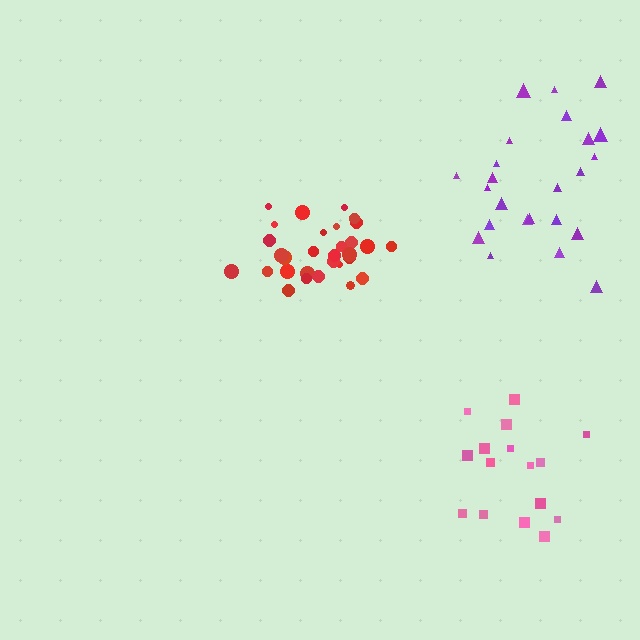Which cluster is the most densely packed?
Red.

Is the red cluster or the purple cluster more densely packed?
Red.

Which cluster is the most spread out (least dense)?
Pink.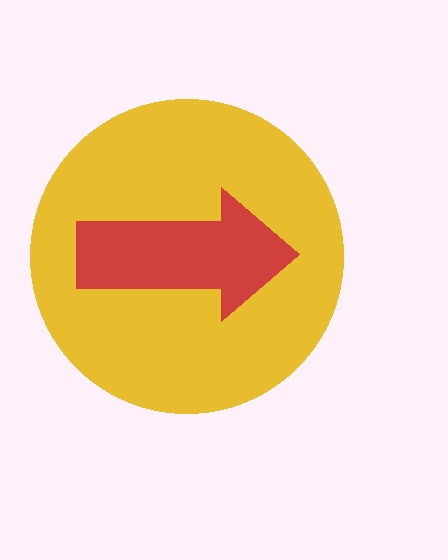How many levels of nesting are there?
2.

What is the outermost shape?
The yellow circle.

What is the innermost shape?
The red arrow.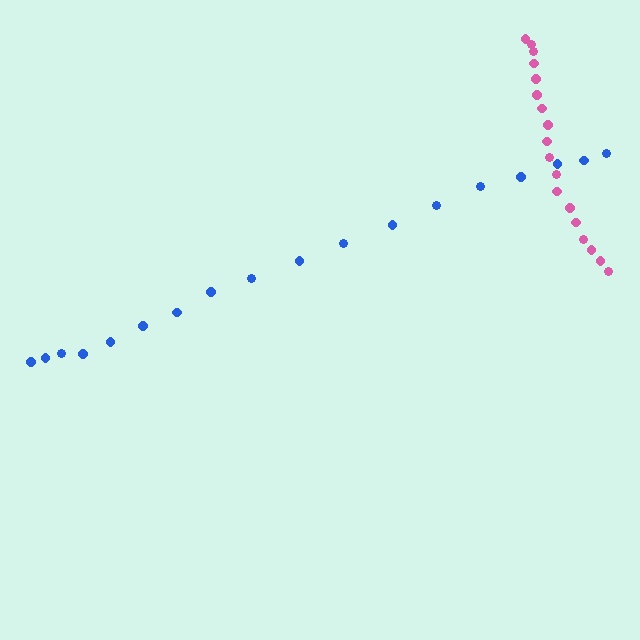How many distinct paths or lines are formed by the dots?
There are 2 distinct paths.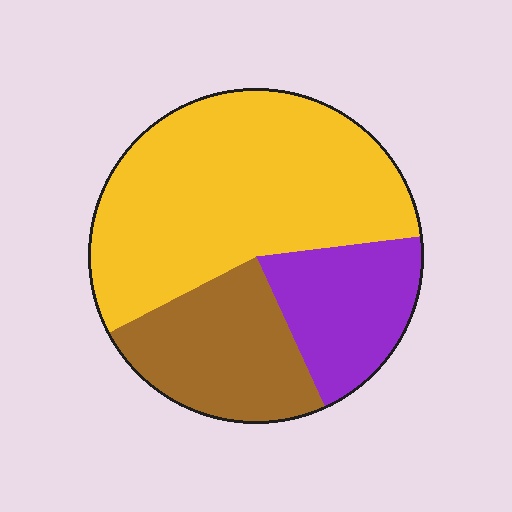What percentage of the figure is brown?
Brown covers about 25% of the figure.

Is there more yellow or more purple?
Yellow.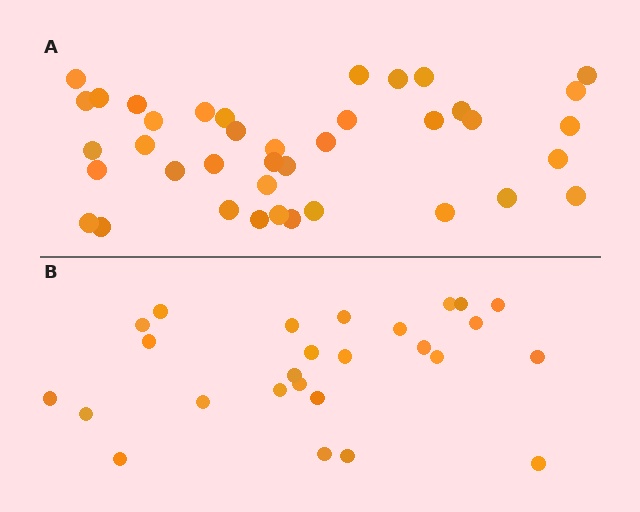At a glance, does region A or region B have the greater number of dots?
Region A (the top region) has more dots.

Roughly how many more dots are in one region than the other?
Region A has approximately 15 more dots than region B.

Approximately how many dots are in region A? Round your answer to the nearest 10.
About 40 dots. (The exact count is 39, which rounds to 40.)